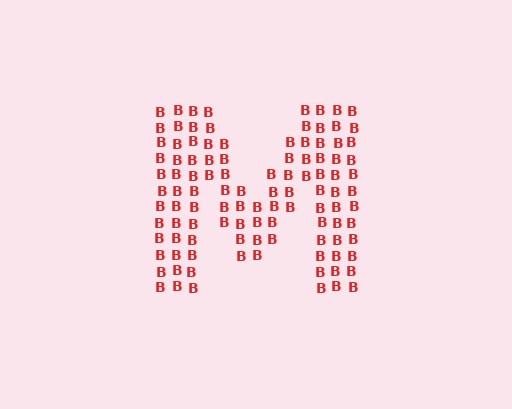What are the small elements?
The small elements are letter B's.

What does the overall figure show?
The overall figure shows the letter M.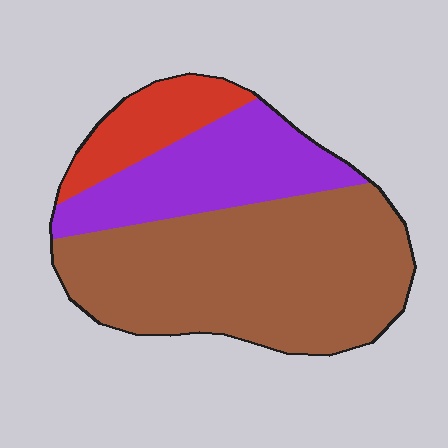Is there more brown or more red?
Brown.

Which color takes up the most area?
Brown, at roughly 60%.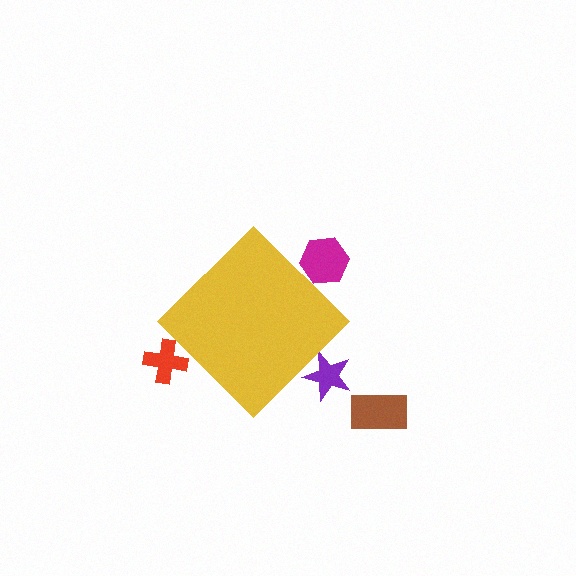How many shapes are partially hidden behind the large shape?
3 shapes are partially hidden.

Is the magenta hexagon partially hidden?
Yes, the magenta hexagon is partially hidden behind the yellow diamond.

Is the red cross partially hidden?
Yes, the red cross is partially hidden behind the yellow diamond.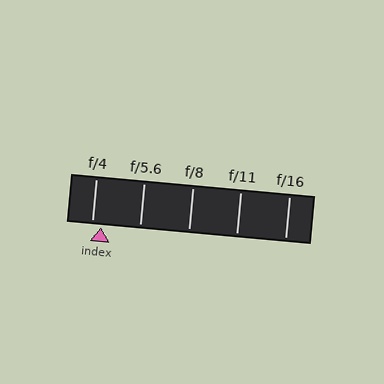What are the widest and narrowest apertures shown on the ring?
The widest aperture shown is f/4 and the narrowest is f/16.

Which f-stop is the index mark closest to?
The index mark is closest to f/4.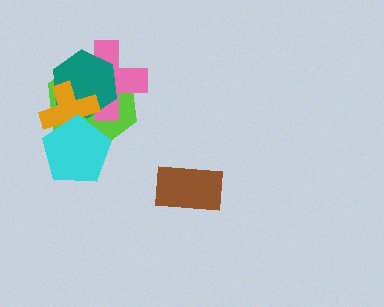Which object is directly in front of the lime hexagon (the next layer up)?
The pink cross is directly in front of the lime hexagon.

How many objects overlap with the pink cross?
3 objects overlap with the pink cross.